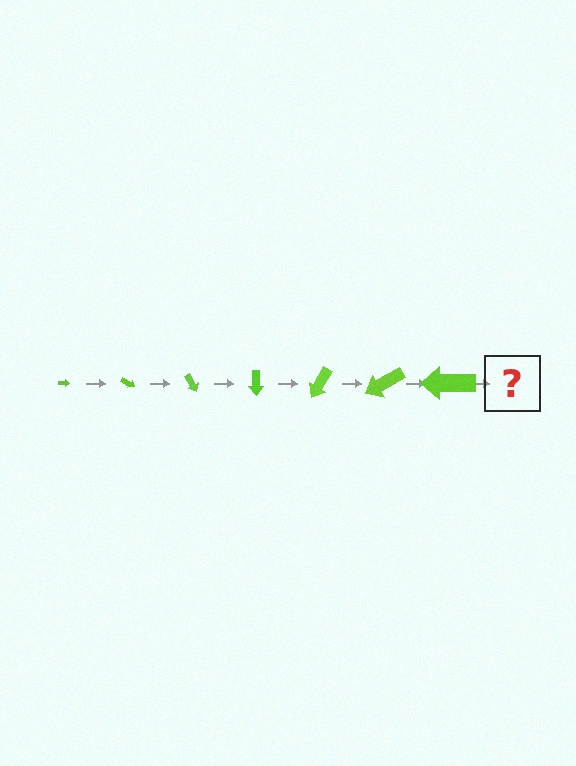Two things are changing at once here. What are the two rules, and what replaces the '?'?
The two rules are that the arrow grows larger each step and it rotates 30 degrees each step. The '?' should be an arrow, larger than the previous one and rotated 210 degrees from the start.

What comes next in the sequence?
The next element should be an arrow, larger than the previous one and rotated 210 degrees from the start.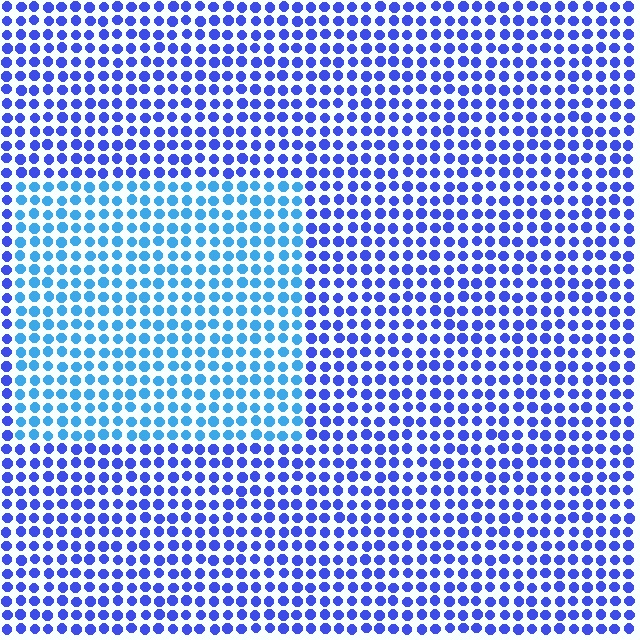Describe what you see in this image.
The image is filled with small blue elements in a uniform arrangement. A rectangle-shaped region is visible where the elements are tinted to a slightly different hue, forming a subtle color boundary.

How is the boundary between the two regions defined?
The boundary is defined purely by a slight shift in hue (about 33 degrees). Spacing, size, and orientation are identical on both sides.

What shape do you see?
I see a rectangle.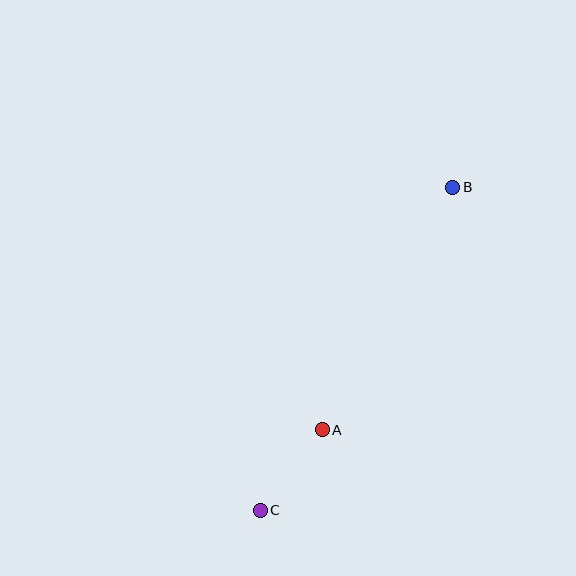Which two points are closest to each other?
Points A and C are closest to each other.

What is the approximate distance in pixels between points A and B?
The distance between A and B is approximately 275 pixels.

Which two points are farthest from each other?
Points B and C are farthest from each other.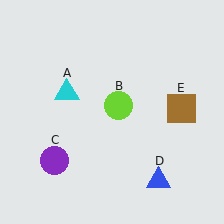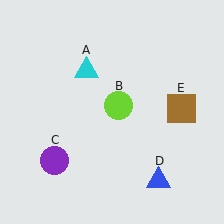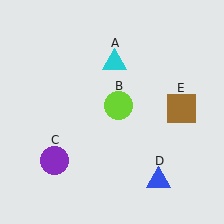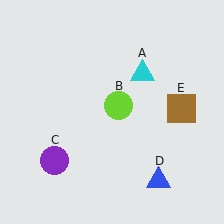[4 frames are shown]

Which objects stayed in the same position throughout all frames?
Lime circle (object B) and purple circle (object C) and blue triangle (object D) and brown square (object E) remained stationary.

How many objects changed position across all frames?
1 object changed position: cyan triangle (object A).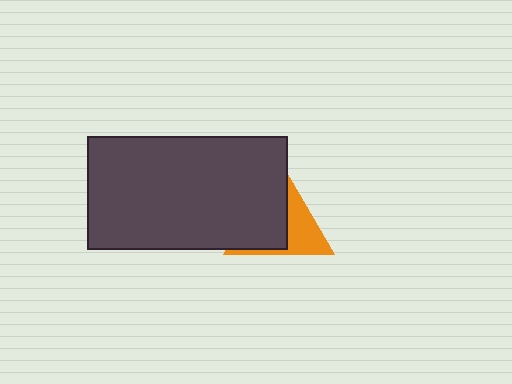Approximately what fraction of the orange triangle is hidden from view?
Roughly 57% of the orange triangle is hidden behind the dark gray rectangle.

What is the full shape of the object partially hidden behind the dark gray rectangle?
The partially hidden object is an orange triangle.